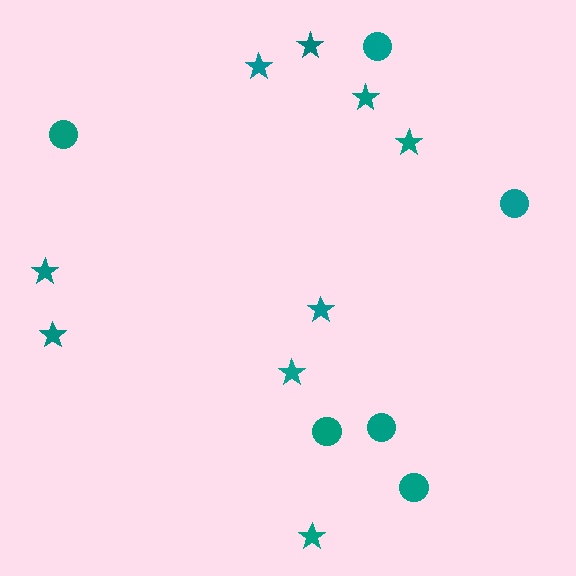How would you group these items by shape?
There are 2 groups: one group of stars (9) and one group of circles (6).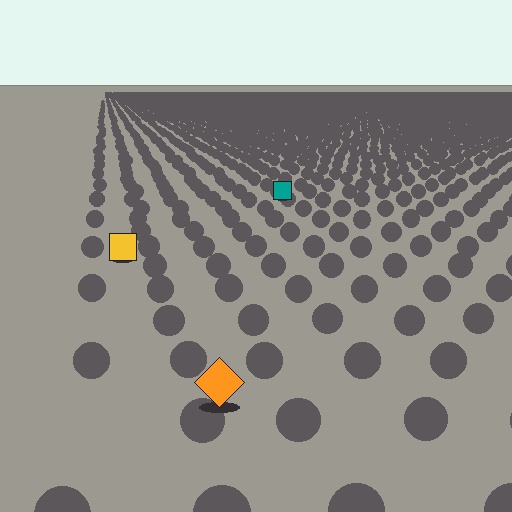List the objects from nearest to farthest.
From nearest to farthest: the orange diamond, the yellow square, the teal square.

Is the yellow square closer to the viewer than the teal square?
Yes. The yellow square is closer — you can tell from the texture gradient: the ground texture is coarser near it.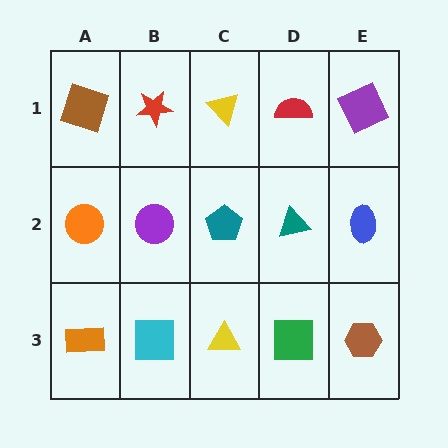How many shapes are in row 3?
5 shapes.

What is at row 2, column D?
A teal triangle.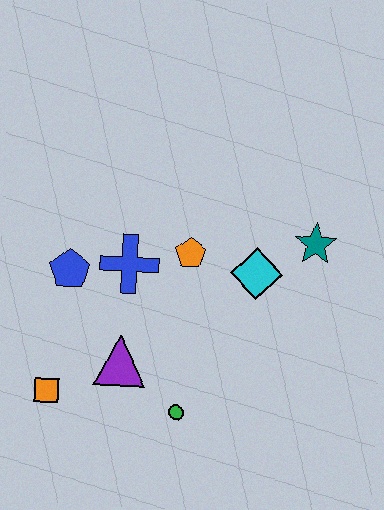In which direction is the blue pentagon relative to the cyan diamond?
The blue pentagon is to the left of the cyan diamond.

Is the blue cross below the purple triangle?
No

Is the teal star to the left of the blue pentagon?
No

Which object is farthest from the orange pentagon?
The orange square is farthest from the orange pentagon.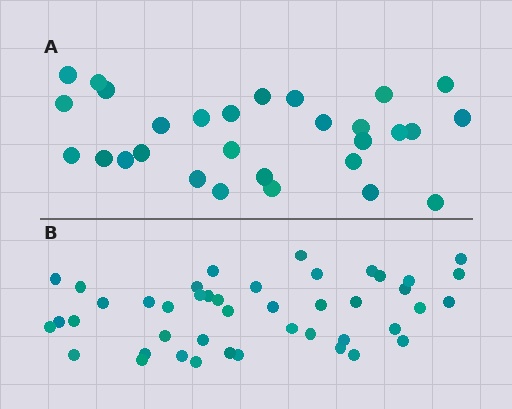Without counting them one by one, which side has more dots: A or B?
Region B (the bottom region) has more dots.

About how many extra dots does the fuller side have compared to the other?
Region B has approximately 15 more dots than region A.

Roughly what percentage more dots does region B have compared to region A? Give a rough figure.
About 50% more.